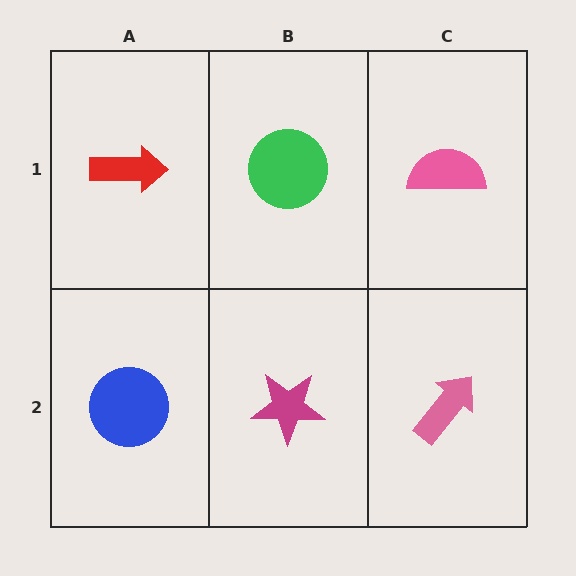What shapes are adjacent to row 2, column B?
A green circle (row 1, column B), a blue circle (row 2, column A), a pink arrow (row 2, column C).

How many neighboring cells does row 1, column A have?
2.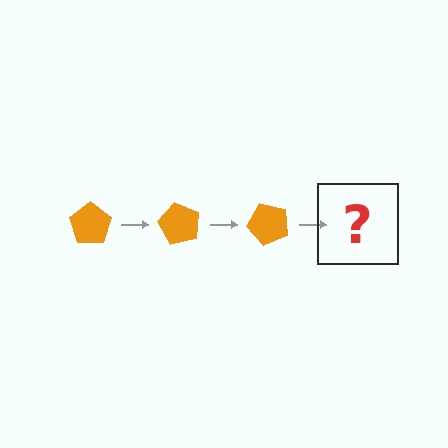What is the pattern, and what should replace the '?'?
The pattern is that the pentagon rotates 60 degrees each step. The '?' should be an orange pentagon rotated 180 degrees.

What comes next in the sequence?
The next element should be an orange pentagon rotated 180 degrees.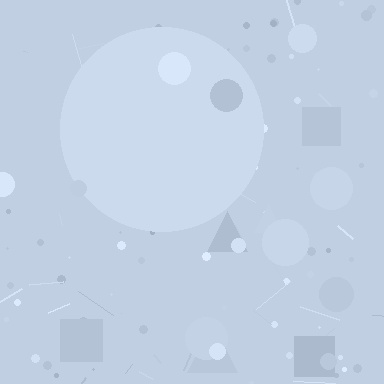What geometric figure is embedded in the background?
A circle is embedded in the background.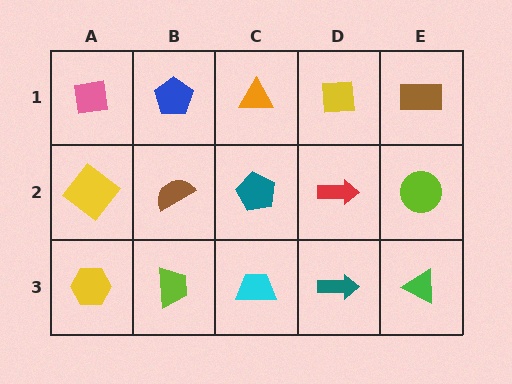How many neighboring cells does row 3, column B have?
3.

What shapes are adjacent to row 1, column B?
A brown semicircle (row 2, column B), a pink square (row 1, column A), an orange triangle (row 1, column C).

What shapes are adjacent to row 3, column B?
A brown semicircle (row 2, column B), a yellow hexagon (row 3, column A), a cyan trapezoid (row 3, column C).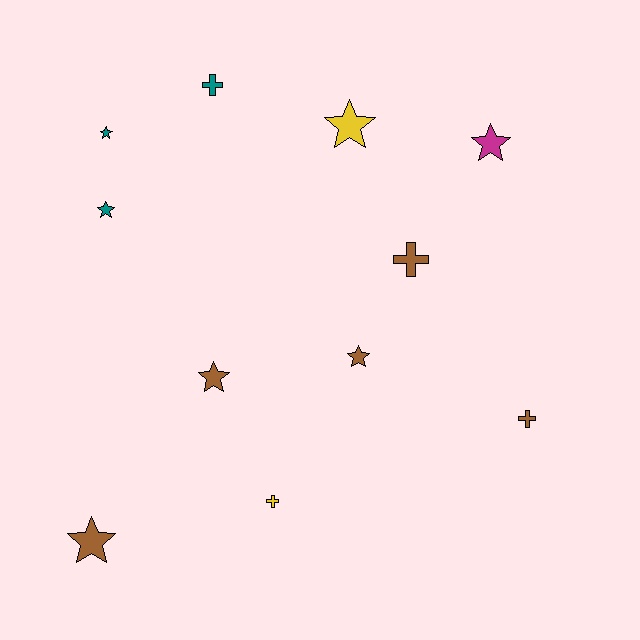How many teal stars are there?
There are 2 teal stars.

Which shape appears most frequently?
Star, with 7 objects.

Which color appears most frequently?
Brown, with 5 objects.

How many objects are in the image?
There are 11 objects.